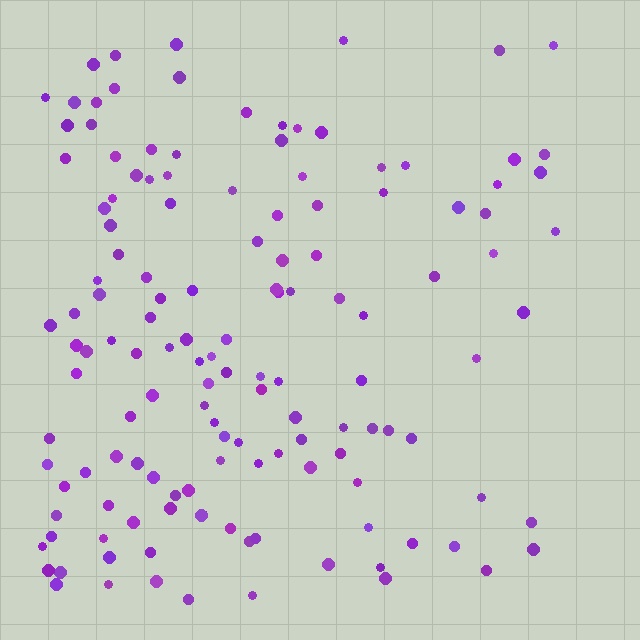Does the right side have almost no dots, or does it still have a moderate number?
Still a moderate number, just noticeably fewer than the left.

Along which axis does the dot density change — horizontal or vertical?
Horizontal.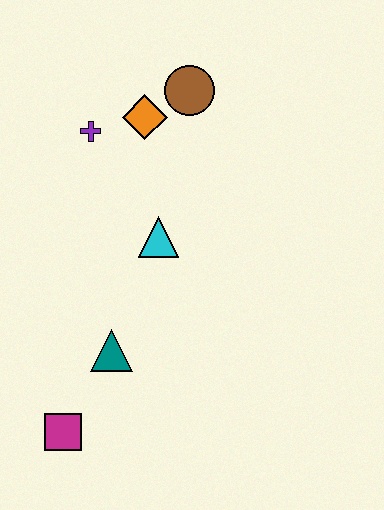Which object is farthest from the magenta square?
The brown circle is farthest from the magenta square.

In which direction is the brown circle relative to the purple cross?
The brown circle is to the right of the purple cross.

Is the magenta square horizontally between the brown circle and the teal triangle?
No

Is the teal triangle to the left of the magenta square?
No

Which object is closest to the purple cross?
The orange diamond is closest to the purple cross.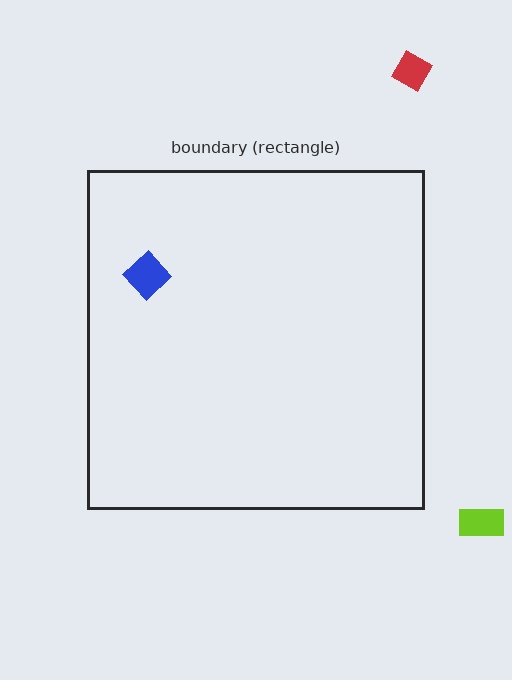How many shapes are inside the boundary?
1 inside, 2 outside.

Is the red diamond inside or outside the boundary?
Outside.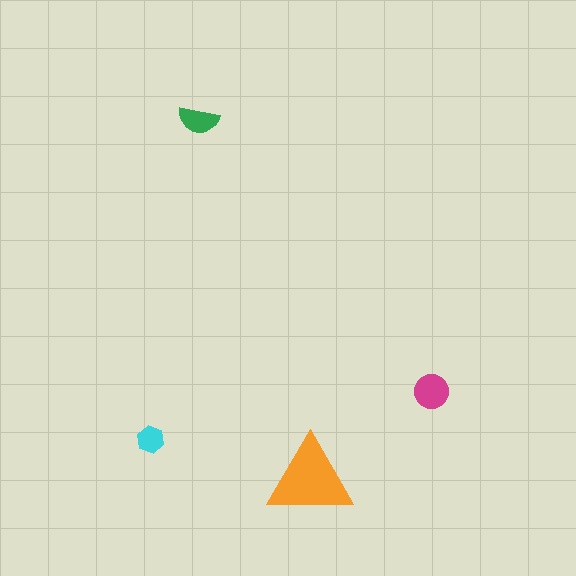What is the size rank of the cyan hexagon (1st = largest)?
4th.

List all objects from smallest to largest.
The cyan hexagon, the green semicircle, the magenta circle, the orange triangle.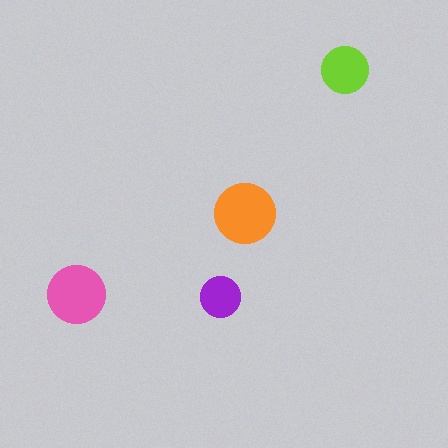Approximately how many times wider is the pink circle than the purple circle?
About 1.5 times wider.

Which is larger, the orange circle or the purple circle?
The orange one.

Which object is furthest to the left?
The pink circle is leftmost.